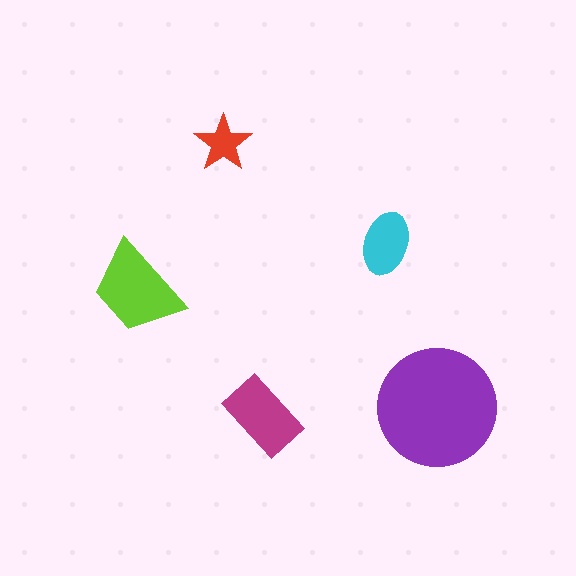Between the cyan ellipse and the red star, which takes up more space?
The cyan ellipse.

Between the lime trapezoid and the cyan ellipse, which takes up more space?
The lime trapezoid.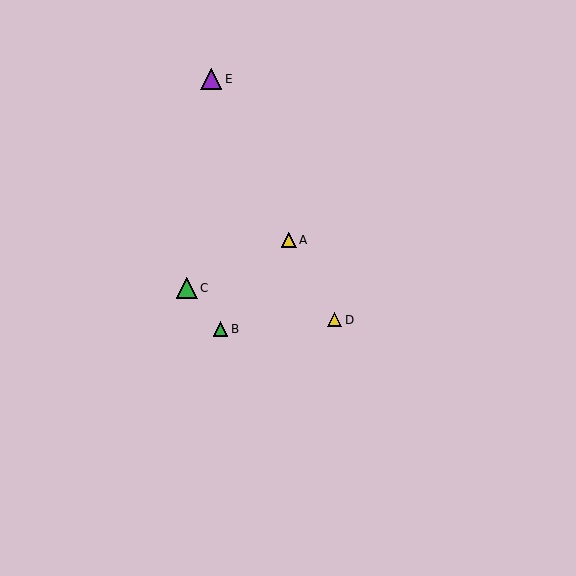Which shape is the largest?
The purple triangle (labeled E) is the largest.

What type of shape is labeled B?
Shape B is a green triangle.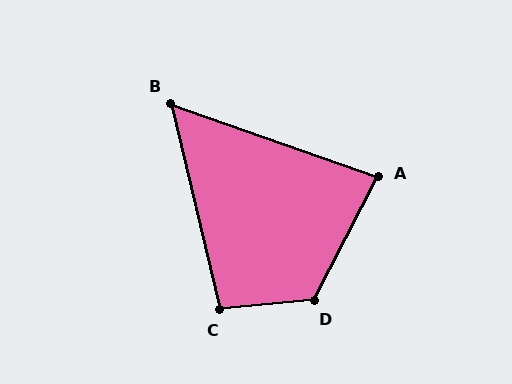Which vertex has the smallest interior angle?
B, at approximately 57 degrees.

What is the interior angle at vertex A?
Approximately 82 degrees (acute).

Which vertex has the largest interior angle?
D, at approximately 123 degrees.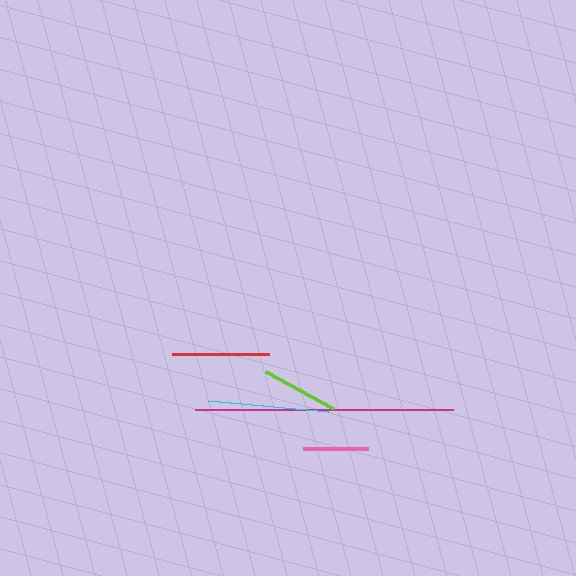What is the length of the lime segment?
The lime segment is approximately 78 pixels long.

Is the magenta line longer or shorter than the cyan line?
The magenta line is longer than the cyan line.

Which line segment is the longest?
The magenta line is the longest at approximately 257 pixels.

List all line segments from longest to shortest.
From longest to shortest: magenta, cyan, red, lime, pink.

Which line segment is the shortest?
The pink line is the shortest at approximately 65 pixels.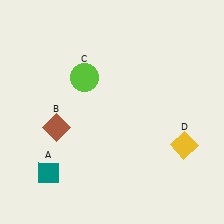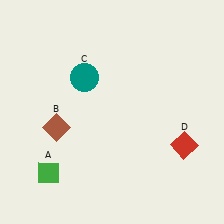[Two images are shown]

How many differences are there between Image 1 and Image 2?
There are 3 differences between the two images.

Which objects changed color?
A changed from teal to green. C changed from lime to teal. D changed from yellow to red.